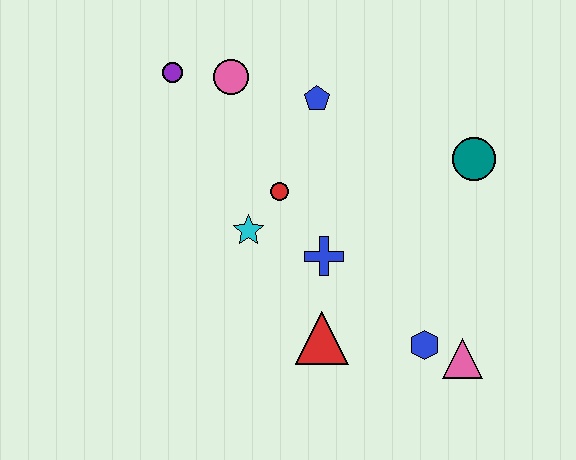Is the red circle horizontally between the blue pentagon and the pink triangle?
No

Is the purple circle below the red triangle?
No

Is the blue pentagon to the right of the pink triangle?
No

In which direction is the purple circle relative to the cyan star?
The purple circle is above the cyan star.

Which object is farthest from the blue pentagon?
The pink triangle is farthest from the blue pentagon.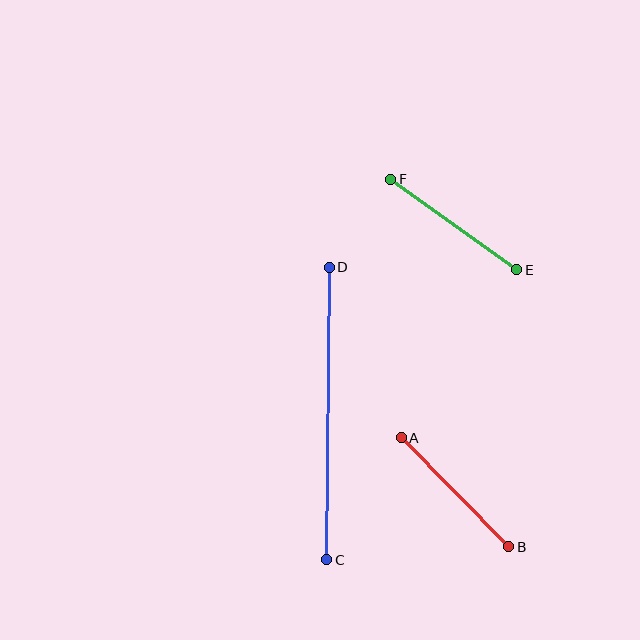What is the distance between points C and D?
The distance is approximately 293 pixels.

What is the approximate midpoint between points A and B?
The midpoint is at approximately (455, 492) pixels.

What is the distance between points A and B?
The distance is approximately 153 pixels.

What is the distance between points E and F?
The distance is approximately 155 pixels.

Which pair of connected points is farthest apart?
Points C and D are farthest apart.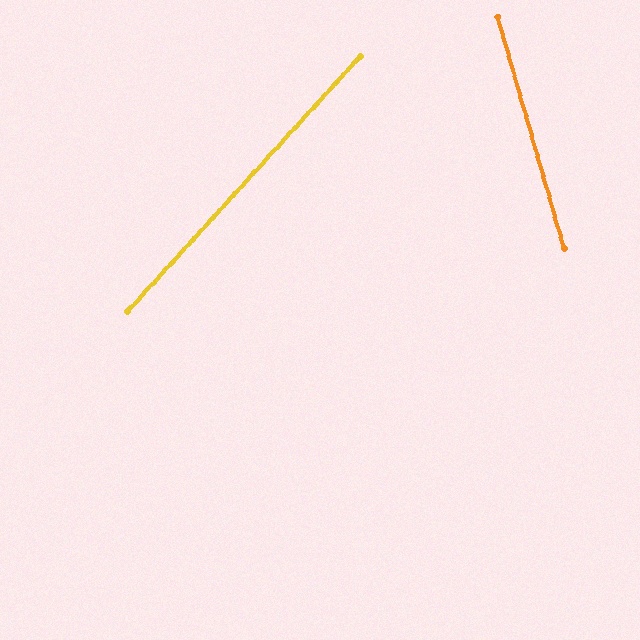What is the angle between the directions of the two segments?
Approximately 58 degrees.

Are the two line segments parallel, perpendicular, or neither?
Neither parallel nor perpendicular — they differ by about 58°.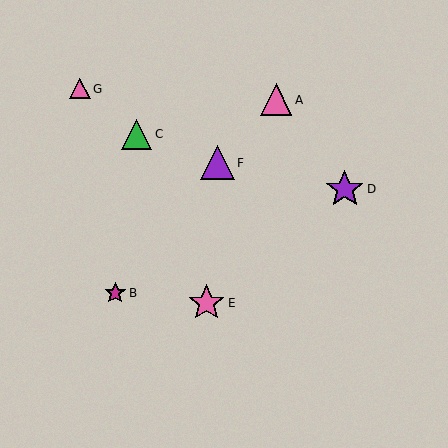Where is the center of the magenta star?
The center of the magenta star is at (115, 293).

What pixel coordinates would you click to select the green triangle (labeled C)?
Click at (137, 134) to select the green triangle C.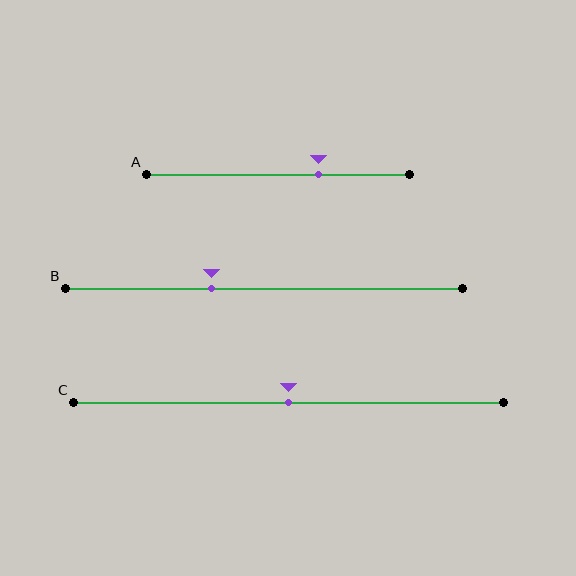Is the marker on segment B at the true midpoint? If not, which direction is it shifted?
No, the marker on segment B is shifted to the left by about 13% of the segment length.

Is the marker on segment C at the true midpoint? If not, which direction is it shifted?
Yes, the marker on segment C is at the true midpoint.